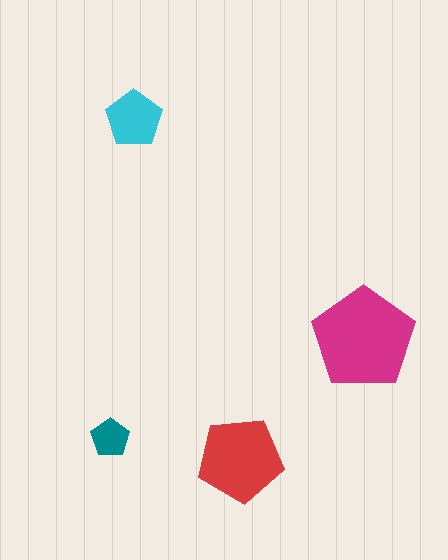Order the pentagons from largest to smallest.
the magenta one, the red one, the cyan one, the teal one.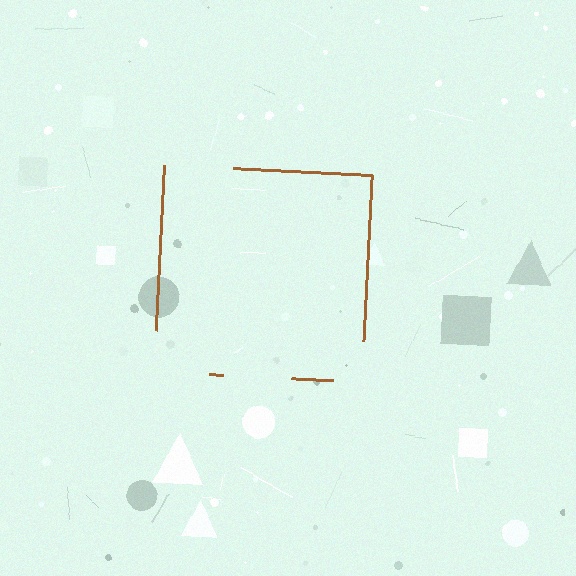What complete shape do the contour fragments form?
The contour fragments form a square.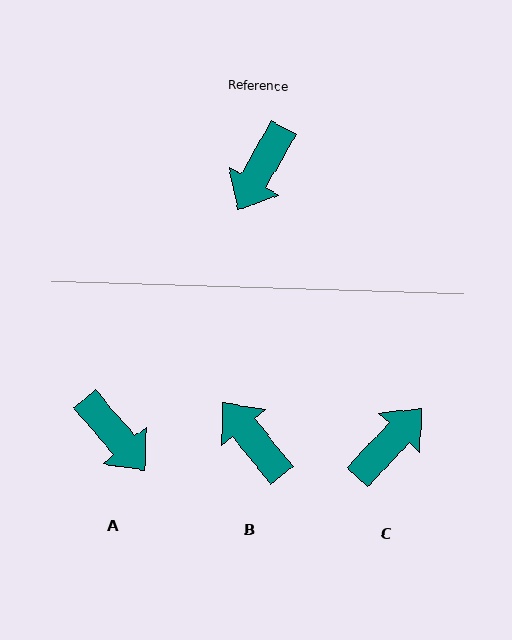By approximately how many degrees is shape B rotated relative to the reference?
Approximately 112 degrees clockwise.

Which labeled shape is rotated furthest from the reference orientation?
C, about 166 degrees away.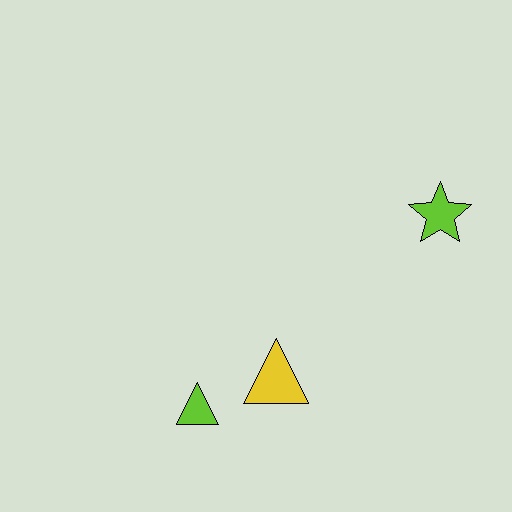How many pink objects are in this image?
There are no pink objects.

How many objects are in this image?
There are 3 objects.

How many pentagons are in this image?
There are no pentagons.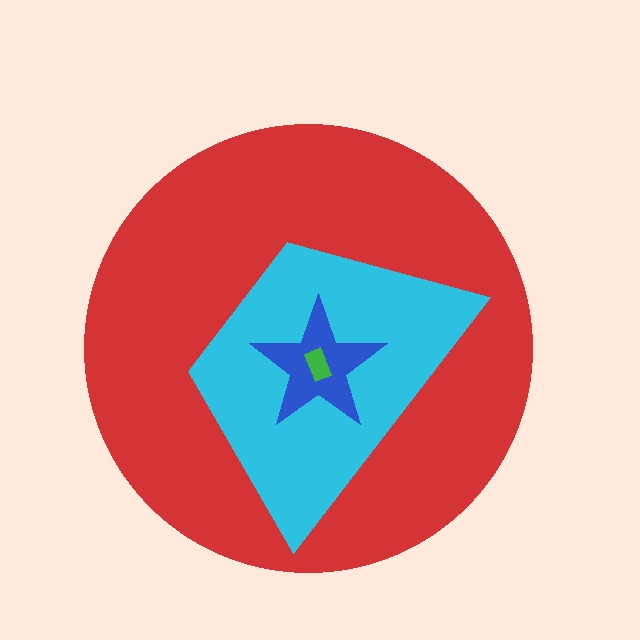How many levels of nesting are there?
4.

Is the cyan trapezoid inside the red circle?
Yes.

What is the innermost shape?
The green rectangle.